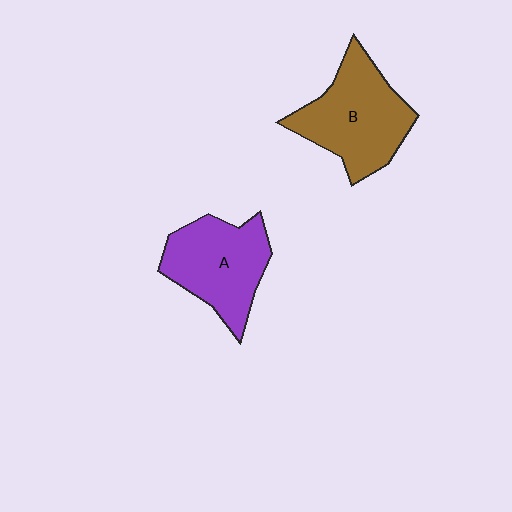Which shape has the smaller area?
Shape A (purple).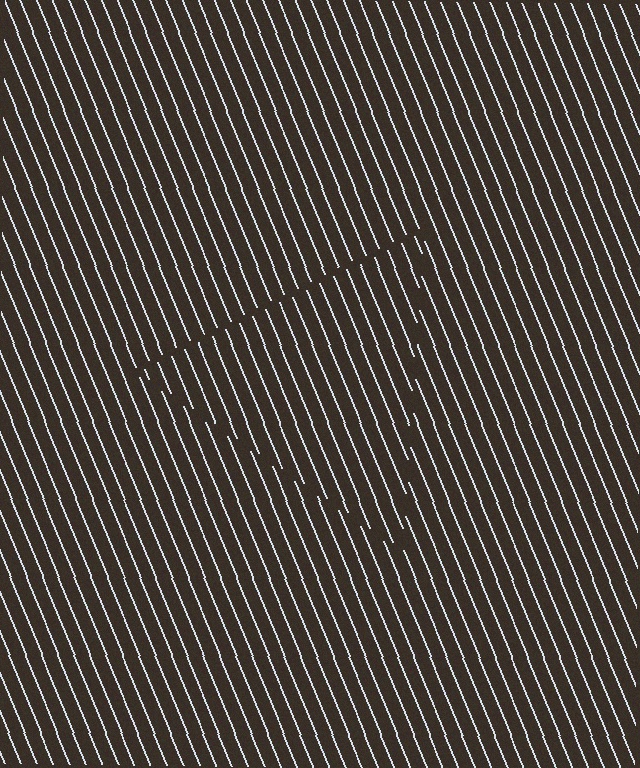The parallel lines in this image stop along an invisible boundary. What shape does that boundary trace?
An illusory triangle. The interior of the shape contains the same grating, shifted by half a period — the contour is defined by the phase discontinuity where line-ends from the inner and outer gratings abut.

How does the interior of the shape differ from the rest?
The interior of the shape contains the same grating, shifted by half a period — the contour is defined by the phase discontinuity where line-ends from the inner and outer gratings abut.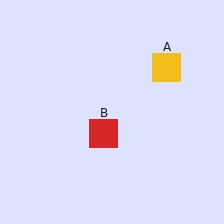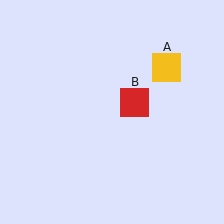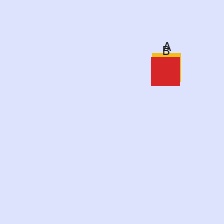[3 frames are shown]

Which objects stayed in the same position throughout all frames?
Yellow square (object A) remained stationary.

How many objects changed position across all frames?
1 object changed position: red square (object B).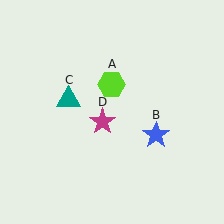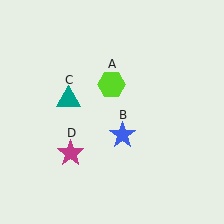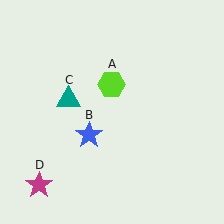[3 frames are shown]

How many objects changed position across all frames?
2 objects changed position: blue star (object B), magenta star (object D).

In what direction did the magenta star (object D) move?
The magenta star (object D) moved down and to the left.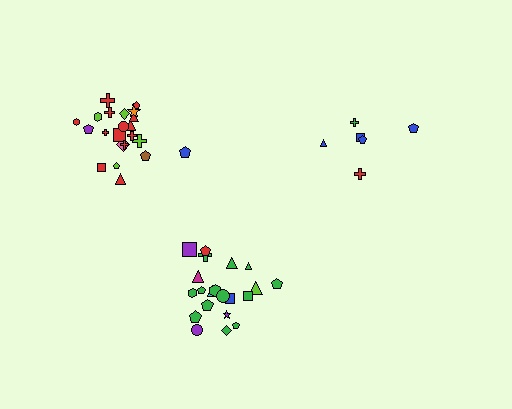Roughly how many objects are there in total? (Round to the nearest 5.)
Roughly 50 objects in total.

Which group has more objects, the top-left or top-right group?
The top-left group.